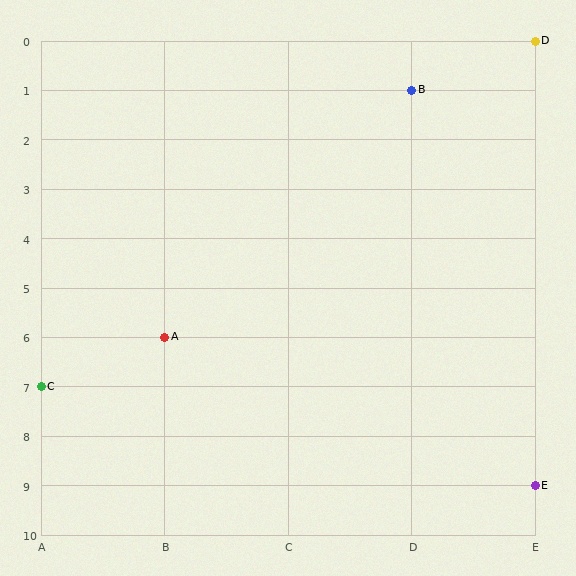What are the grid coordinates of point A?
Point A is at grid coordinates (B, 6).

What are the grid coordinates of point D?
Point D is at grid coordinates (E, 0).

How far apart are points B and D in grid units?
Points B and D are 1 column and 1 row apart (about 1.4 grid units diagonally).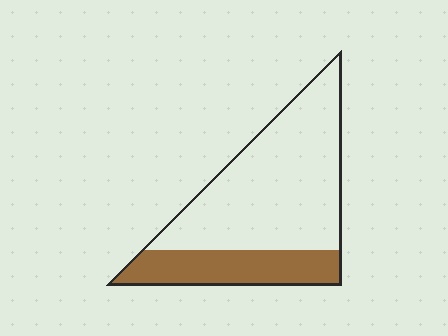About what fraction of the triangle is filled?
About one quarter (1/4).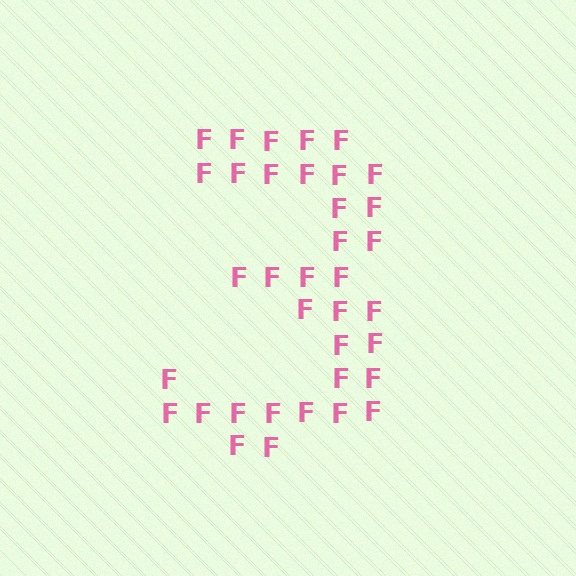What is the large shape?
The large shape is the digit 3.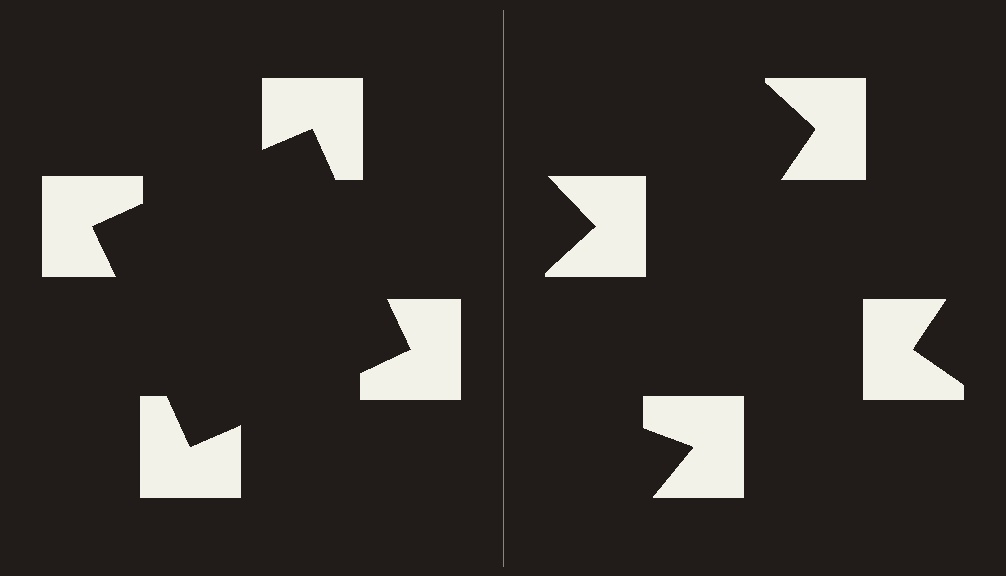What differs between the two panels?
The notched squares are positioned identically on both sides; only the wedge orientations differ. On the left they align to a square; on the right they are misaligned.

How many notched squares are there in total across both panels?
8 — 4 on each side.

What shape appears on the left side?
An illusory square.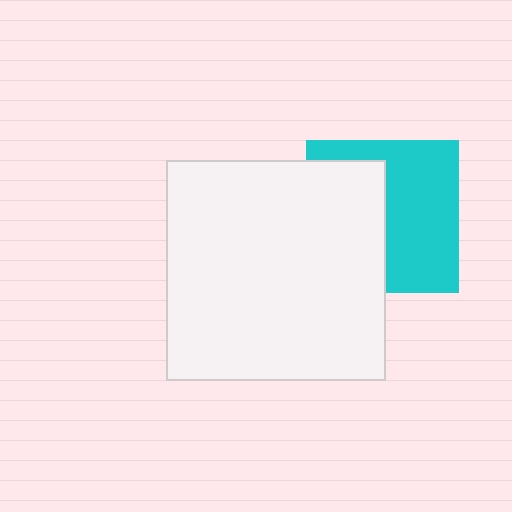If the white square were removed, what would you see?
You would see the complete cyan square.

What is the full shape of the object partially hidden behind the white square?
The partially hidden object is a cyan square.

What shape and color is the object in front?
The object in front is a white square.